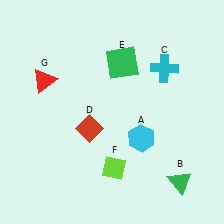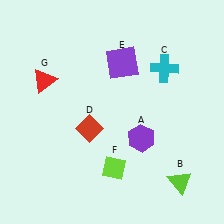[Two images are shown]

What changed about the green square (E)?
In Image 1, E is green. In Image 2, it changed to purple.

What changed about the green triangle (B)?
In Image 1, B is green. In Image 2, it changed to lime.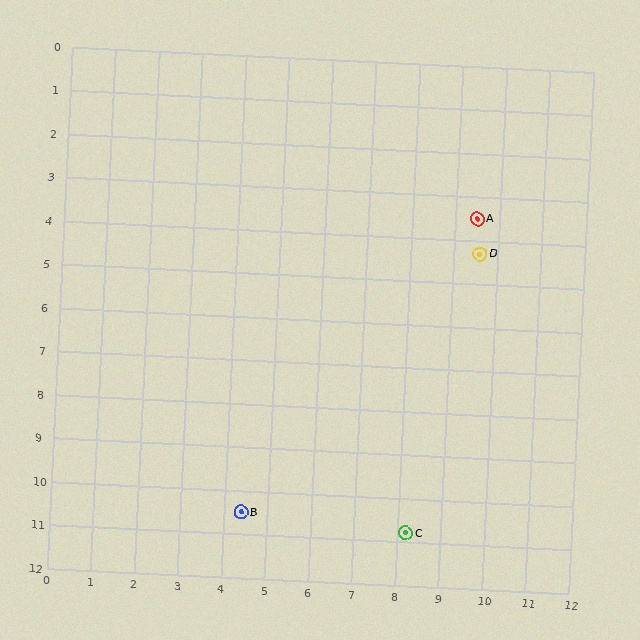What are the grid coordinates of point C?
Point C is at approximately (8.2, 10.8).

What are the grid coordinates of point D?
Point D is at approximately (9.6, 4.3).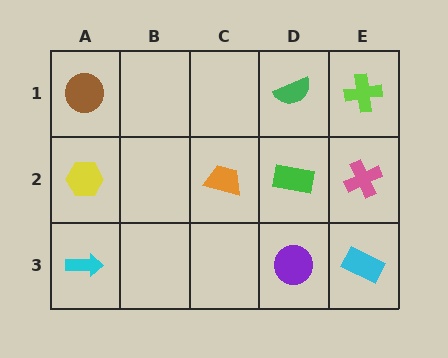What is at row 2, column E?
A pink cross.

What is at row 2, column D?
A green rectangle.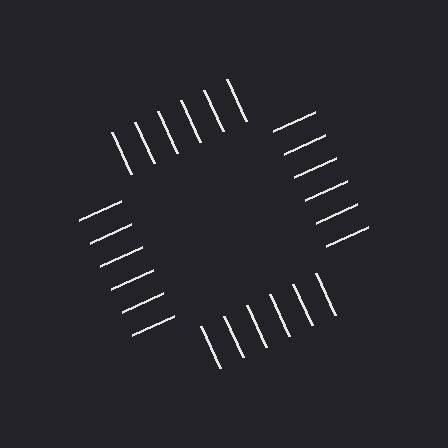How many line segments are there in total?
24 — 6 along each of the 4 edges.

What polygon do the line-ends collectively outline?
An illusory square — the line segments terminate on its edges but no continuous stroke is drawn.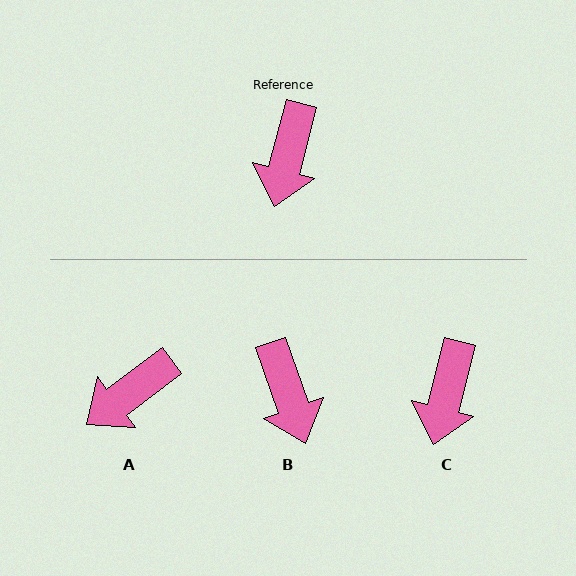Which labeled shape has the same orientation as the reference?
C.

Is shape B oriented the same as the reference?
No, it is off by about 34 degrees.